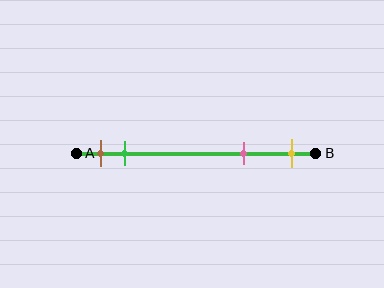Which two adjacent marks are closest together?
The brown and green marks are the closest adjacent pair.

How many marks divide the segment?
There are 4 marks dividing the segment.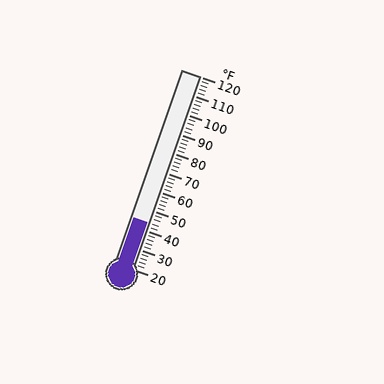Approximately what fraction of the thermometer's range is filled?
The thermometer is filled to approximately 25% of its range.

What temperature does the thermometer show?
The thermometer shows approximately 44°F.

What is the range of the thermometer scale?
The thermometer scale ranges from 20°F to 120°F.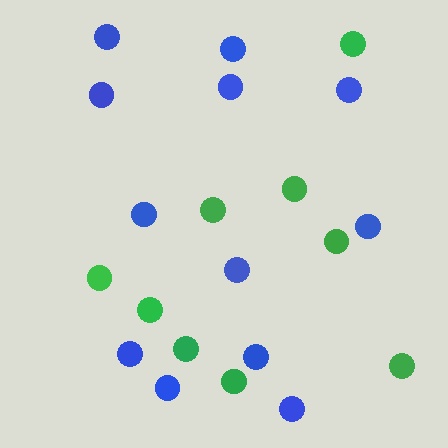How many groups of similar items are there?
There are 2 groups: one group of blue circles (12) and one group of green circles (9).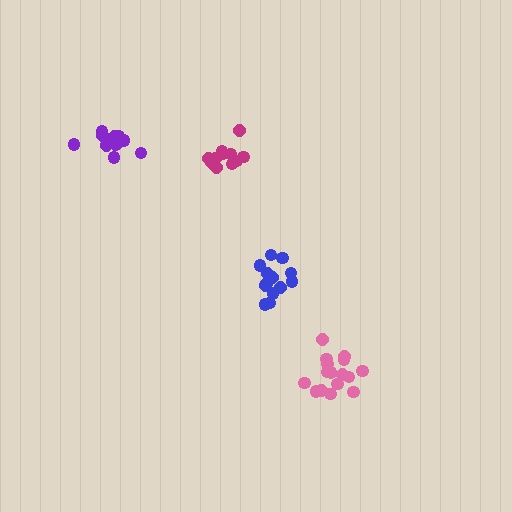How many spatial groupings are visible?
There are 4 spatial groupings.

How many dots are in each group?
Group 1: 11 dots, Group 2: 16 dots, Group 3: 13 dots, Group 4: 11 dots (51 total).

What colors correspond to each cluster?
The clusters are colored: purple, pink, blue, magenta.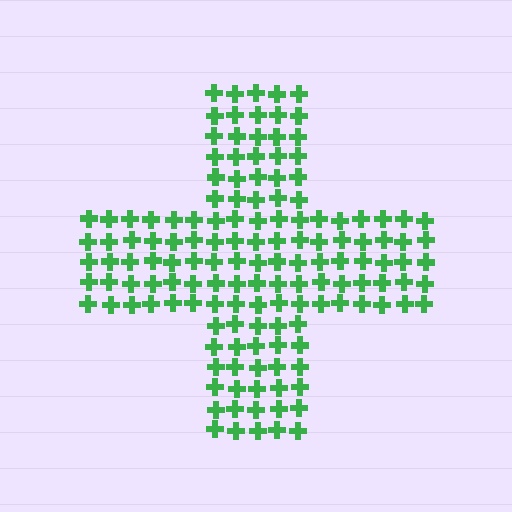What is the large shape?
The large shape is a cross.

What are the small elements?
The small elements are crosses.